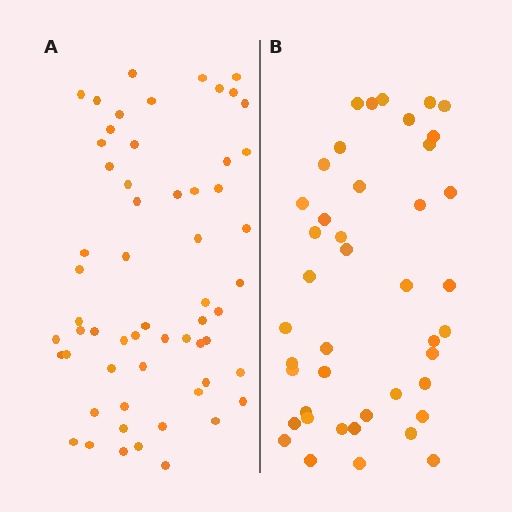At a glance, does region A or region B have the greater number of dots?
Region A (the left region) has more dots.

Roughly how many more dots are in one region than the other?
Region A has approximately 15 more dots than region B.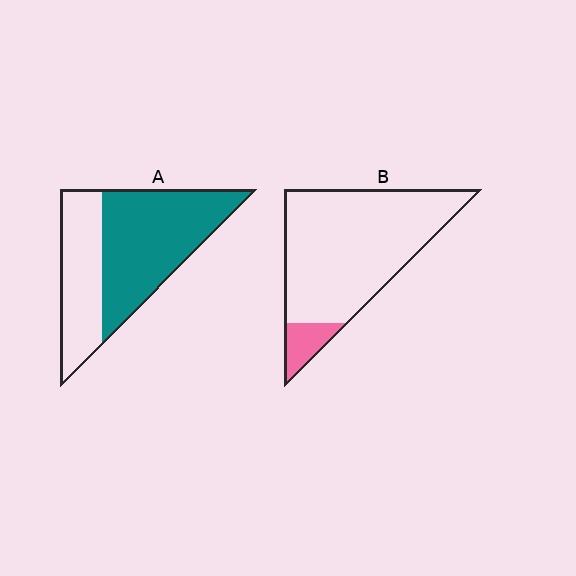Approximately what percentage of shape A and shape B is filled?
A is approximately 60% and B is approximately 10%.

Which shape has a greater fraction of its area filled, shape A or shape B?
Shape A.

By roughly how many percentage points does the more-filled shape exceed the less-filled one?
By roughly 50 percentage points (A over B).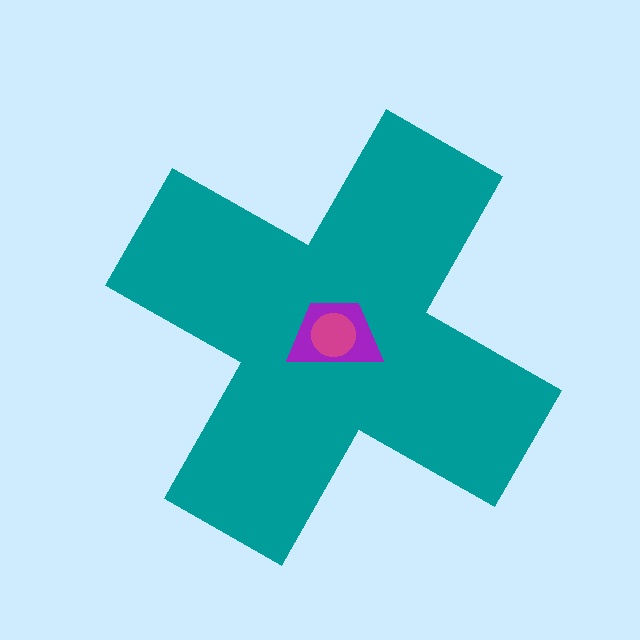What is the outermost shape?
The teal cross.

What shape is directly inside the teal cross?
The purple trapezoid.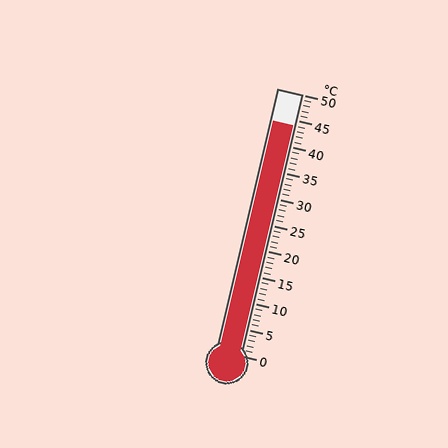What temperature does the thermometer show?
The thermometer shows approximately 44°C.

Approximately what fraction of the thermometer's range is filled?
The thermometer is filled to approximately 90% of its range.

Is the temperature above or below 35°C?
The temperature is above 35°C.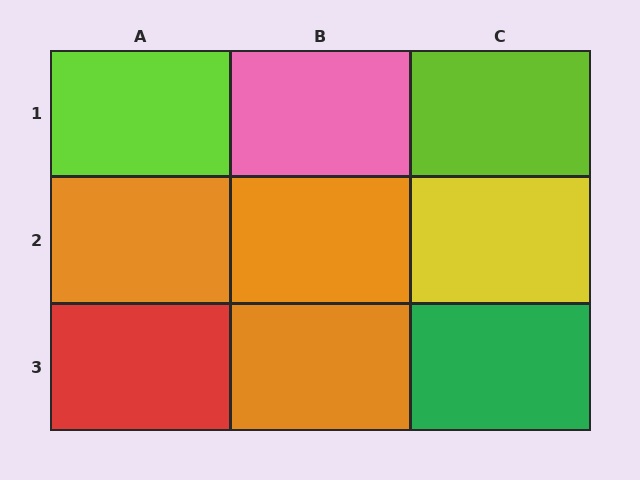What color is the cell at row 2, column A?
Orange.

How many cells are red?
1 cell is red.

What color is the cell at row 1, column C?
Lime.